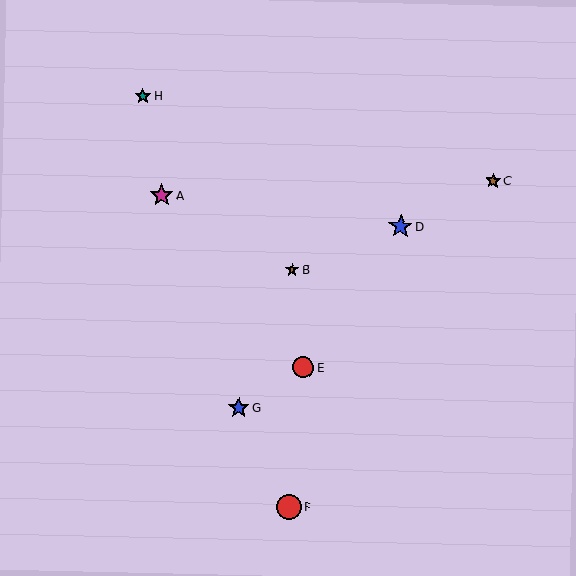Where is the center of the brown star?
The center of the brown star is at (493, 181).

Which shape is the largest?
The red circle (labeled F) is the largest.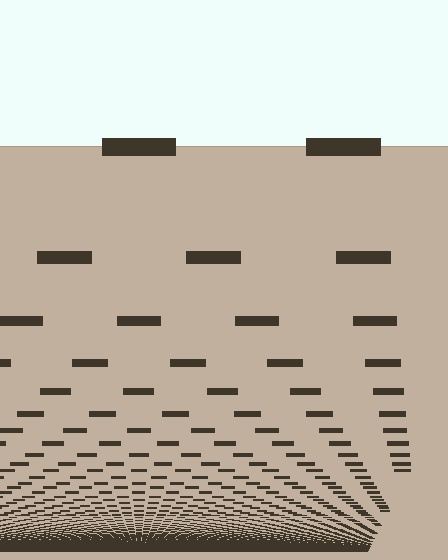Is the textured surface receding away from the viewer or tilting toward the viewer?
The surface appears to tilt toward the viewer. Texture elements get larger and sparser toward the top.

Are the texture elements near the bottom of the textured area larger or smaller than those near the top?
Smaller. The gradient is inverted — elements near the bottom are smaller and denser.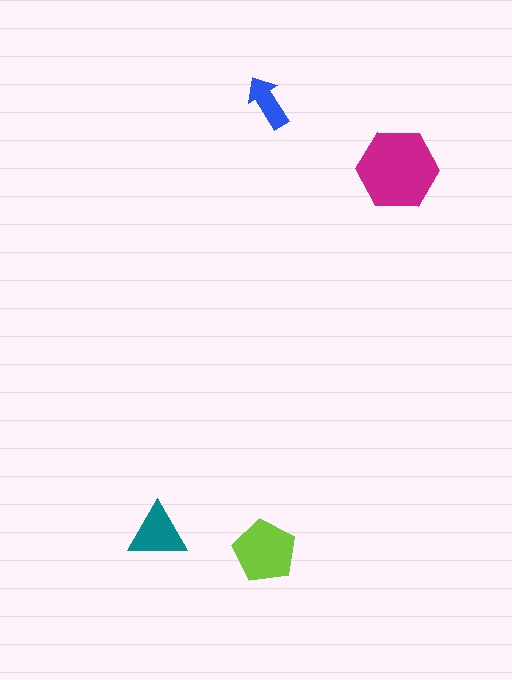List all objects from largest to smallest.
The magenta hexagon, the lime pentagon, the teal triangle, the blue arrow.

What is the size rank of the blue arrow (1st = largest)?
4th.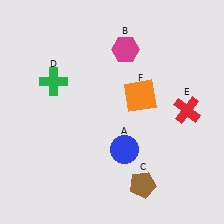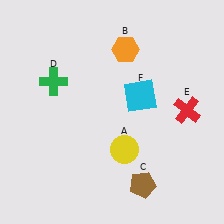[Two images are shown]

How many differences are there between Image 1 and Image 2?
There are 3 differences between the two images.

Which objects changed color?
A changed from blue to yellow. B changed from magenta to orange. F changed from orange to cyan.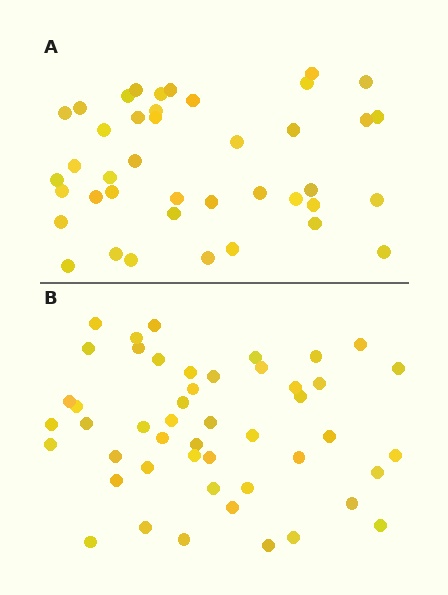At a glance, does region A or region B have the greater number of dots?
Region B (the bottom region) has more dots.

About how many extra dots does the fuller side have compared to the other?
Region B has roughly 8 or so more dots than region A.